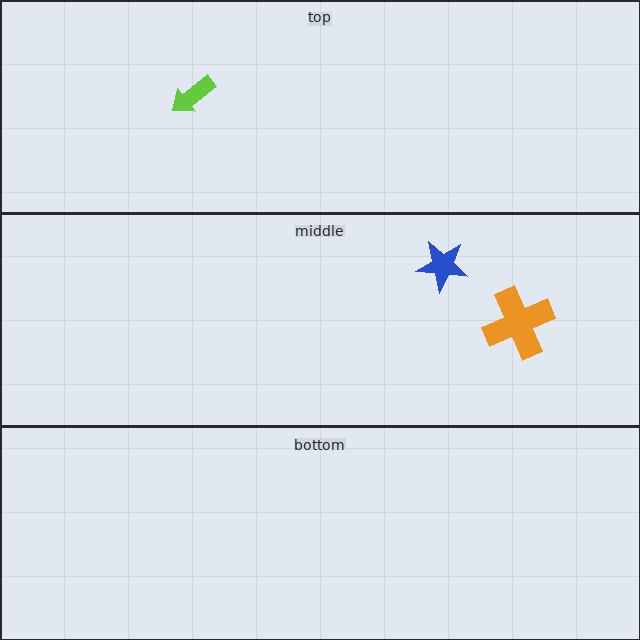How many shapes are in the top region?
1.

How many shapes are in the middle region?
2.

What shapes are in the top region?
The lime arrow.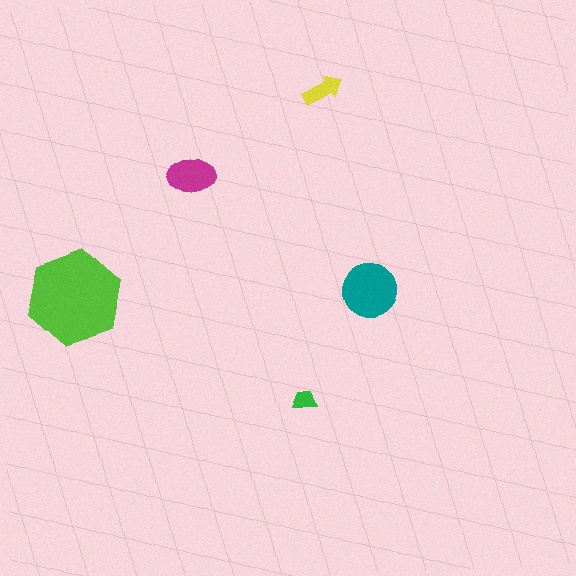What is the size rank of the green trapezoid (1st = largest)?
5th.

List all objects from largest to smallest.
The lime hexagon, the teal circle, the magenta ellipse, the yellow arrow, the green trapezoid.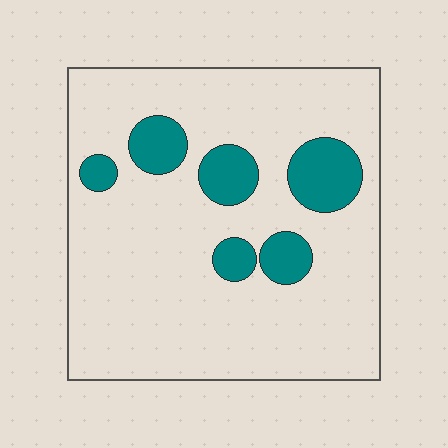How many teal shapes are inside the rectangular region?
6.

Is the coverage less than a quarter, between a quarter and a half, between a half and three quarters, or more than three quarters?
Less than a quarter.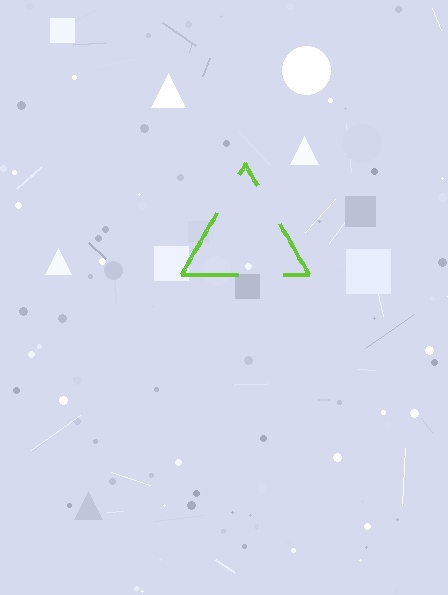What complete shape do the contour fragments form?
The contour fragments form a triangle.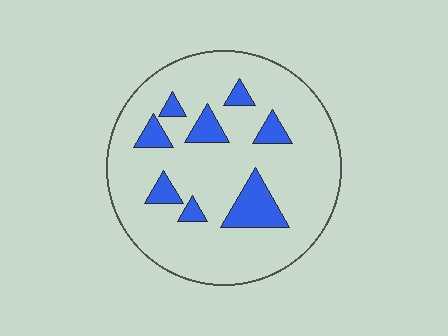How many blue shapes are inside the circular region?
8.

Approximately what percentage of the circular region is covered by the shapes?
Approximately 15%.